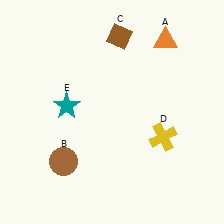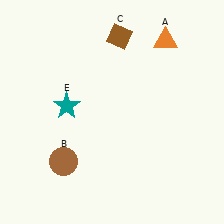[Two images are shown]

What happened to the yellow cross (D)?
The yellow cross (D) was removed in Image 2. It was in the bottom-right area of Image 1.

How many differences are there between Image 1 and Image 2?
There is 1 difference between the two images.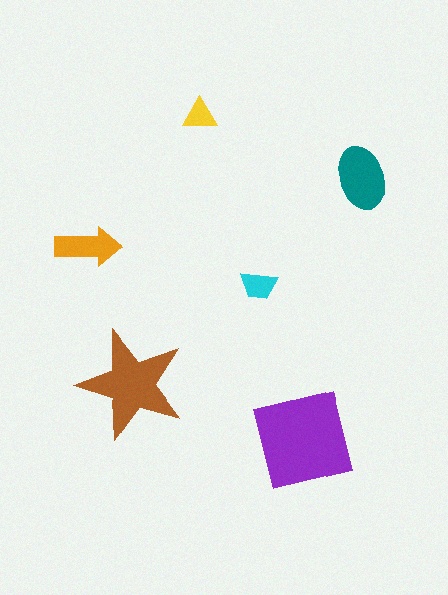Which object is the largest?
The purple square.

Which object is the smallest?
The yellow triangle.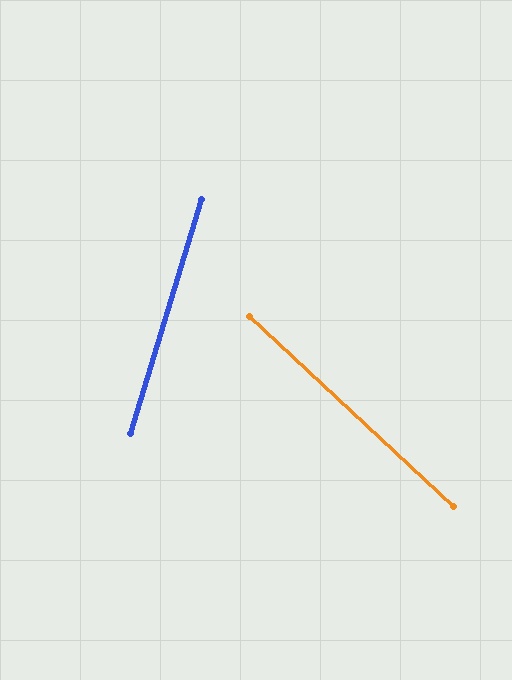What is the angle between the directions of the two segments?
Approximately 64 degrees.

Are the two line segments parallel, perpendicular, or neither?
Neither parallel nor perpendicular — they differ by about 64°.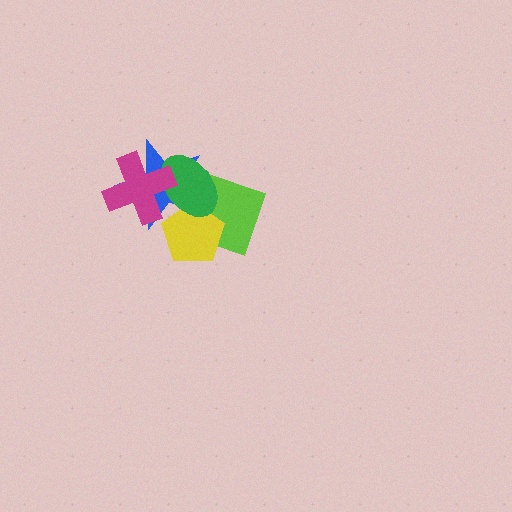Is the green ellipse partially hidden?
Yes, it is partially covered by another shape.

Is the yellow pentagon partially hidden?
Yes, it is partially covered by another shape.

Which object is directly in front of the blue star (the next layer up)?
The yellow pentagon is directly in front of the blue star.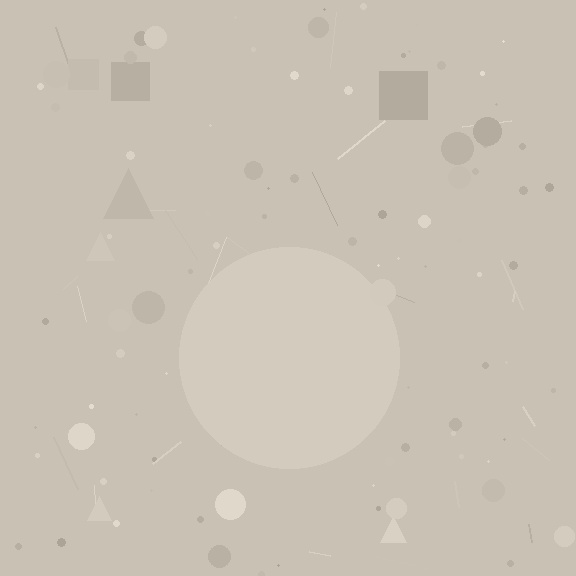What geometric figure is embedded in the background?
A circle is embedded in the background.